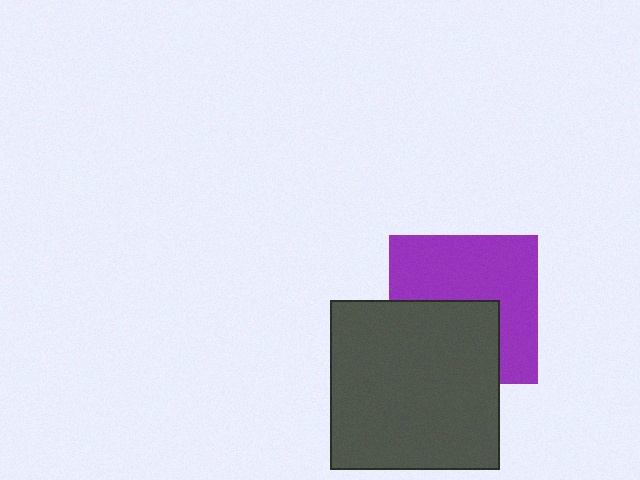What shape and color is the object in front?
The object in front is a dark gray square.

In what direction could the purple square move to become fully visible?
The purple square could move up. That would shift it out from behind the dark gray square entirely.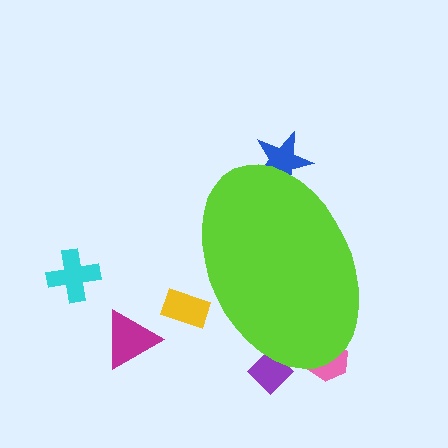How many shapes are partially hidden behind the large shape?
4 shapes are partially hidden.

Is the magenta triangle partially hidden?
No, the magenta triangle is fully visible.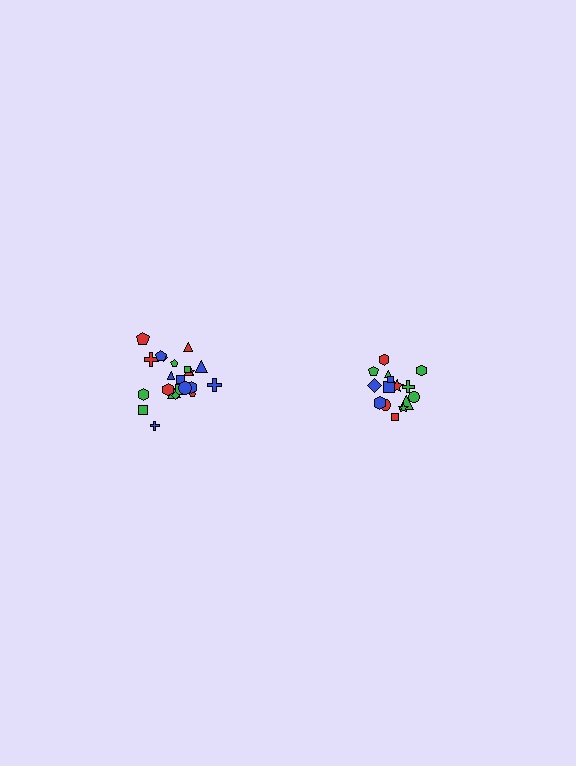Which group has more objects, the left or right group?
The left group.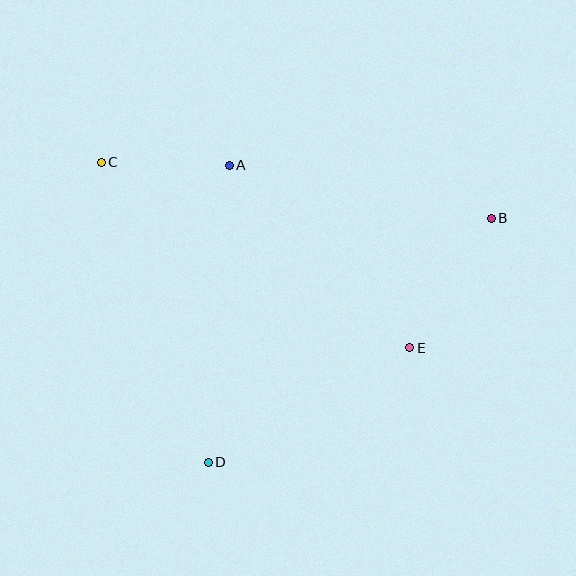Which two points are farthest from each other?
Points B and C are farthest from each other.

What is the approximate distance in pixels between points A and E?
The distance between A and E is approximately 257 pixels.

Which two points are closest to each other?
Points A and C are closest to each other.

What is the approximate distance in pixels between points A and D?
The distance between A and D is approximately 298 pixels.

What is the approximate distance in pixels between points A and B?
The distance between A and B is approximately 268 pixels.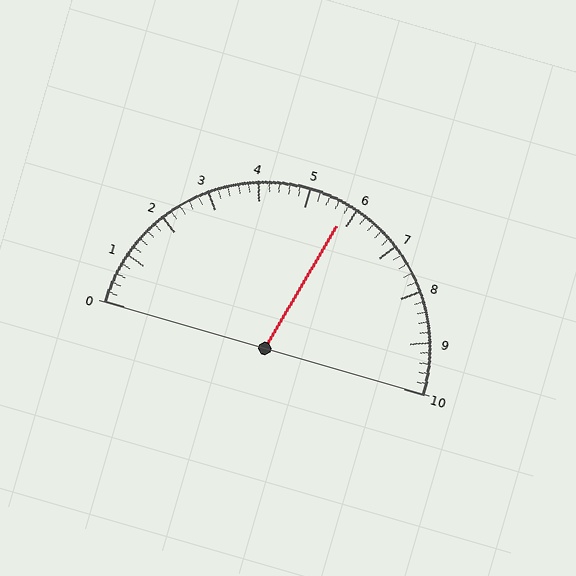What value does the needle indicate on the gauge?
The needle indicates approximately 5.8.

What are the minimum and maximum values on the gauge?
The gauge ranges from 0 to 10.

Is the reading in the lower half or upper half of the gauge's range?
The reading is in the upper half of the range (0 to 10).